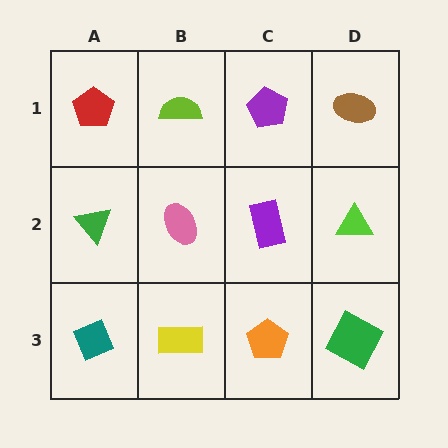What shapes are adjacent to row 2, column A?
A red pentagon (row 1, column A), a teal diamond (row 3, column A), a pink ellipse (row 2, column B).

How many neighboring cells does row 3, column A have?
2.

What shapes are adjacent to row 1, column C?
A purple rectangle (row 2, column C), a lime semicircle (row 1, column B), a brown ellipse (row 1, column D).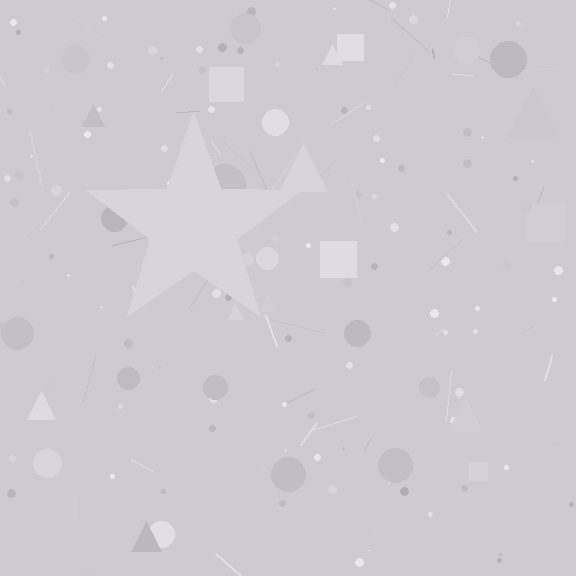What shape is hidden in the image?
A star is hidden in the image.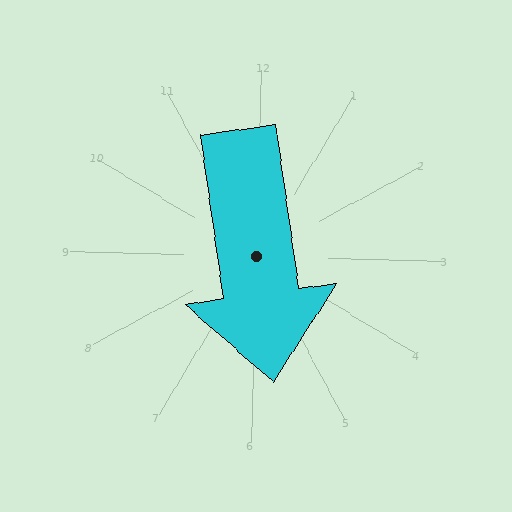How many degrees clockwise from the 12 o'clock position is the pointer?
Approximately 171 degrees.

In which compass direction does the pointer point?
South.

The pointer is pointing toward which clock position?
Roughly 6 o'clock.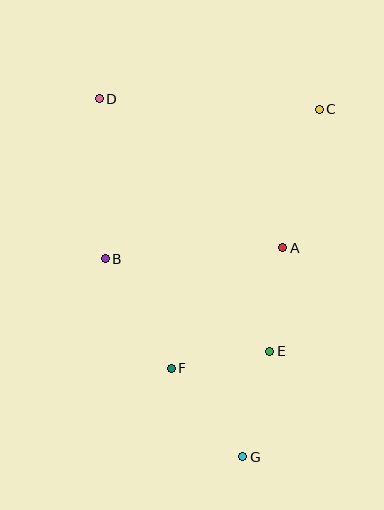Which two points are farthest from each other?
Points D and G are farthest from each other.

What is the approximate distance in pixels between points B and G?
The distance between B and G is approximately 241 pixels.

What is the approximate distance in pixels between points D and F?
The distance between D and F is approximately 279 pixels.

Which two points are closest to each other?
Points E and F are closest to each other.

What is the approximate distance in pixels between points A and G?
The distance between A and G is approximately 213 pixels.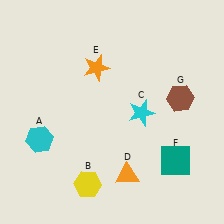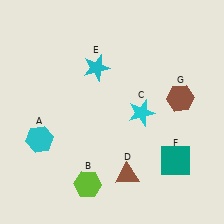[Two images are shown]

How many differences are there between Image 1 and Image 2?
There are 3 differences between the two images.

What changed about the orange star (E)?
In Image 1, E is orange. In Image 2, it changed to cyan.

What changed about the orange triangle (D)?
In Image 1, D is orange. In Image 2, it changed to brown.